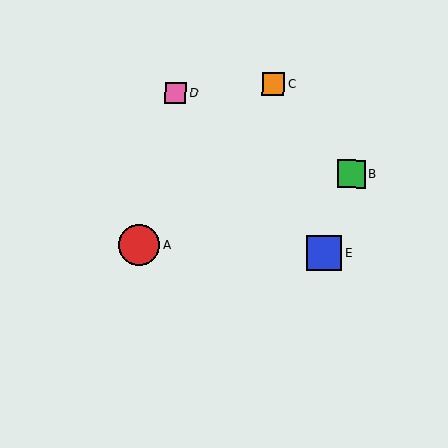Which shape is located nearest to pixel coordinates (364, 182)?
The green square (labeled B) at (352, 174) is nearest to that location.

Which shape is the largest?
The red circle (labeled A) is the largest.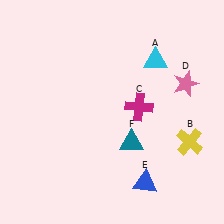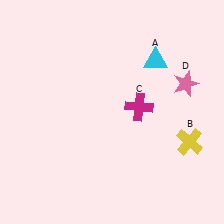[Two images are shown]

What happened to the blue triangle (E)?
The blue triangle (E) was removed in Image 2. It was in the bottom-right area of Image 1.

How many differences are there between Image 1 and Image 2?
There are 2 differences between the two images.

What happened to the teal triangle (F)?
The teal triangle (F) was removed in Image 2. It was in the bottom-right area of Image 1.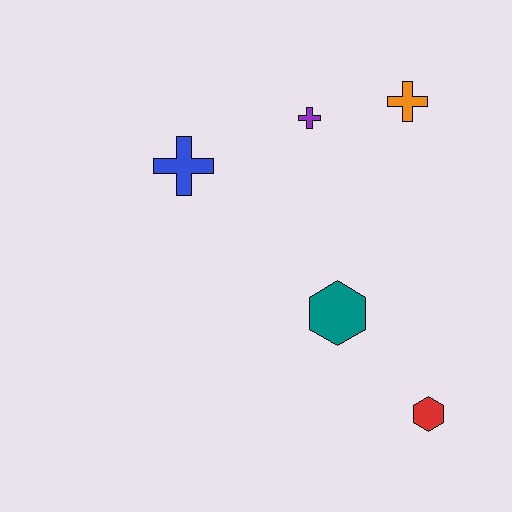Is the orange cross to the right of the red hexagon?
No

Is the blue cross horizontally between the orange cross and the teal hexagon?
No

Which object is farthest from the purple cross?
The red hexagon is farthest from the purple cross.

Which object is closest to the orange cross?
The purple cross is closest to the orange cross.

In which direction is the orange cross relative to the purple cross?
The orange cross is to the right of the purple cross.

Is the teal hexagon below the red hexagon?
No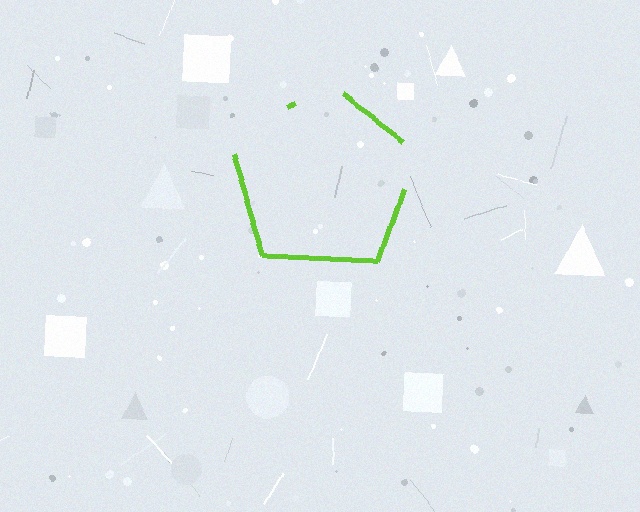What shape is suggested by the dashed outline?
The dashed outline suggests a pentagon.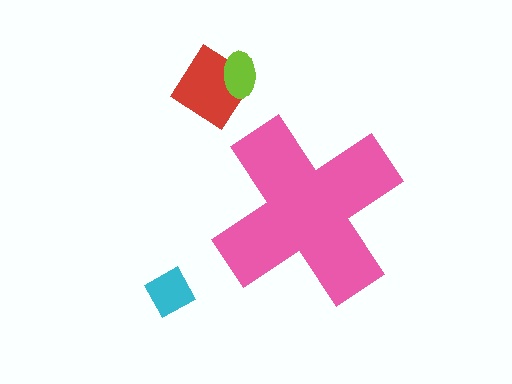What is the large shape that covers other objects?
A pink cross.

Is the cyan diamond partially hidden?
No, the cyan diamond is fully visible.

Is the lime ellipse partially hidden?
No, the lime ellipse is fully visible.